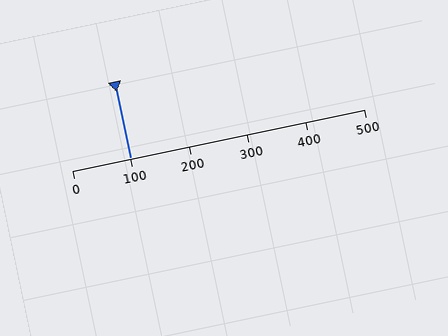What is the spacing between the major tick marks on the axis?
The major ticks are spaced 100 apart.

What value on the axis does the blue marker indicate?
The marker indicates approximately 100.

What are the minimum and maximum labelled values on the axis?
The axis runs from 0 to 500.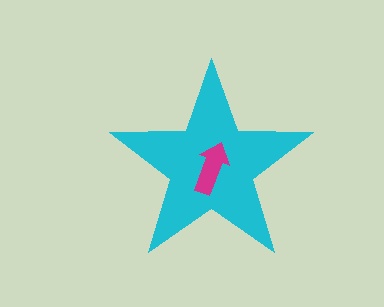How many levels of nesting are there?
2.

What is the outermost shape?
The cyan star.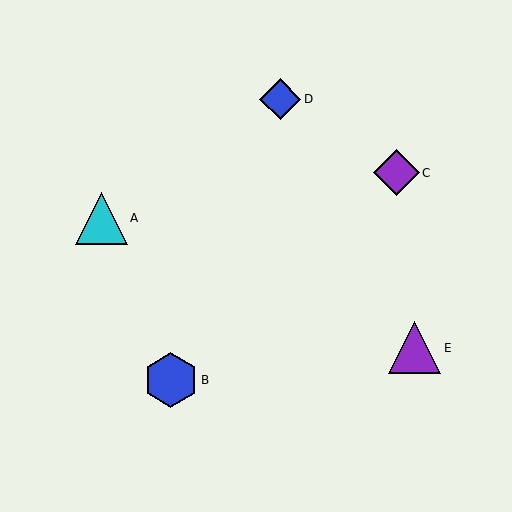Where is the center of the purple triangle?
The center of the purple triangle is at (415, 348).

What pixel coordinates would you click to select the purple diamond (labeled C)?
Click at (396, 173) to select the purple diamond C.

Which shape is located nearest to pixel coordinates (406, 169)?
The purple diamond (labeled C) at (396, 173) is nearest to that location.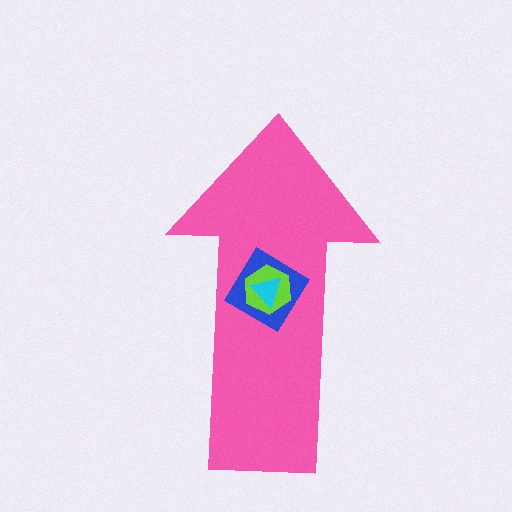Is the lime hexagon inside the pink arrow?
Yes.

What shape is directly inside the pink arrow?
The blue diamond.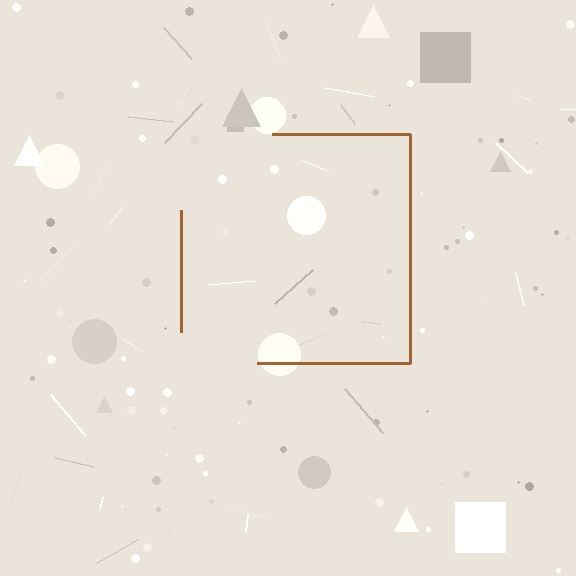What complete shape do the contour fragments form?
The contour fragments form a square.